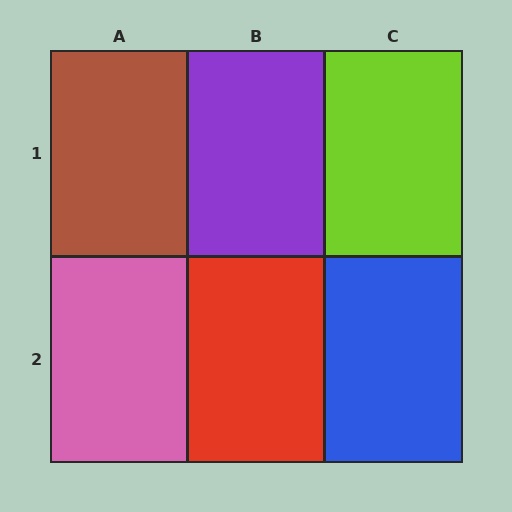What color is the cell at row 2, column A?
Pink.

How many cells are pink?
1 cell is pink.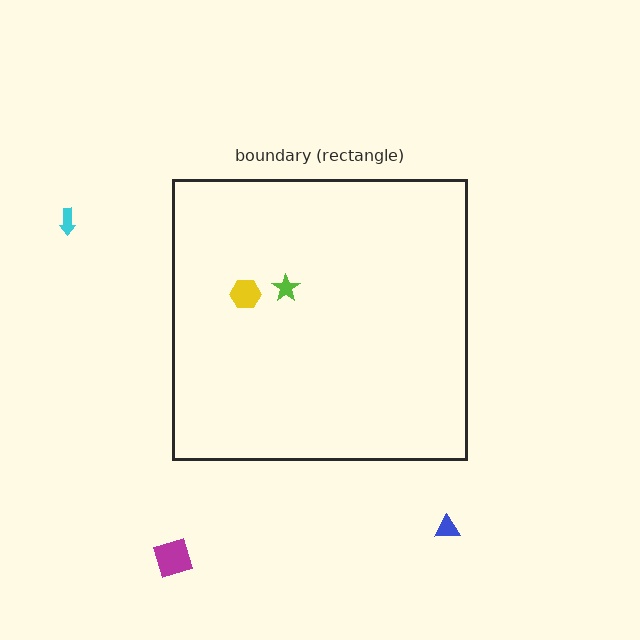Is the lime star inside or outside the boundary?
Inside.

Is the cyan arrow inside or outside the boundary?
Outside.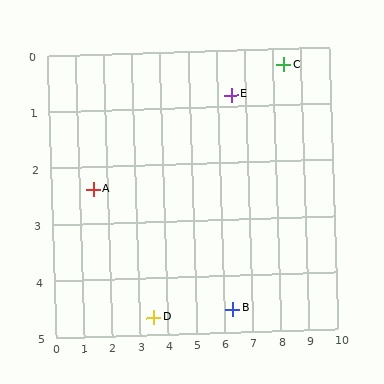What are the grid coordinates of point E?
Point E is at approximately (6.5, 0.8).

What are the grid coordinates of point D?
Point D is at approximately (3.5, 4.7).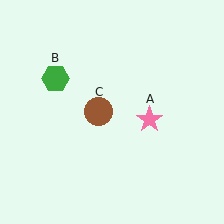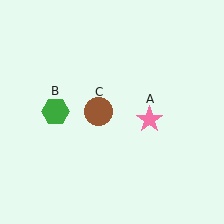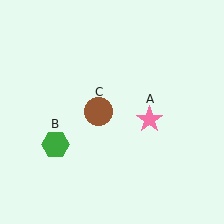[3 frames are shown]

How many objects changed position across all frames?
1 object changed position: green hexagon (object B).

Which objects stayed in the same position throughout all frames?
Pink star (object A) and brown circle (object C) remained stationary.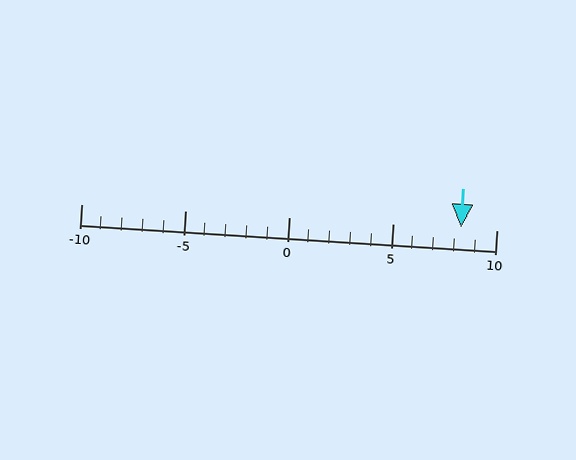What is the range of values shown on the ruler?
The ruler shows values from -10 to 10.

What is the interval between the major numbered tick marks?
The major tick marks are spaced 5 units apart.